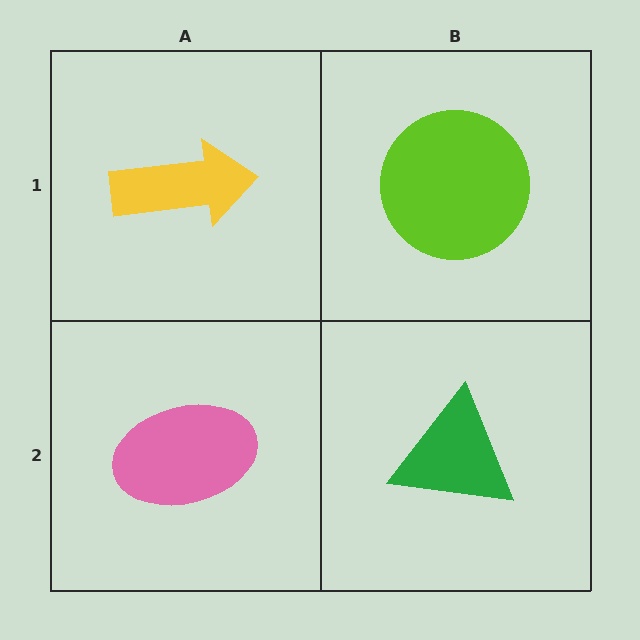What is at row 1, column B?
A lime circle.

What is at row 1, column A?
A yellow arrow.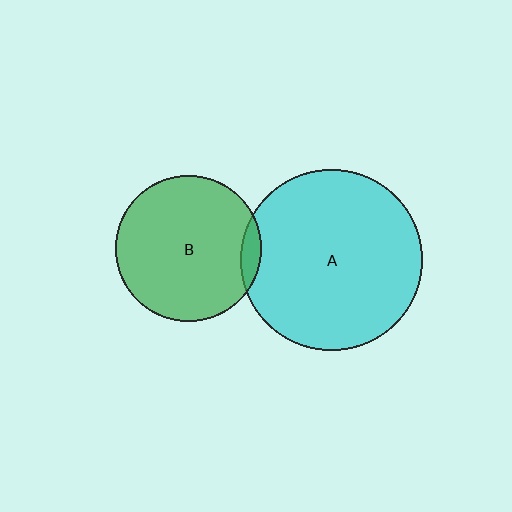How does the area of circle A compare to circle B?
Approximately 1.5 times.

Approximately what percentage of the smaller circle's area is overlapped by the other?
Approximately 5%.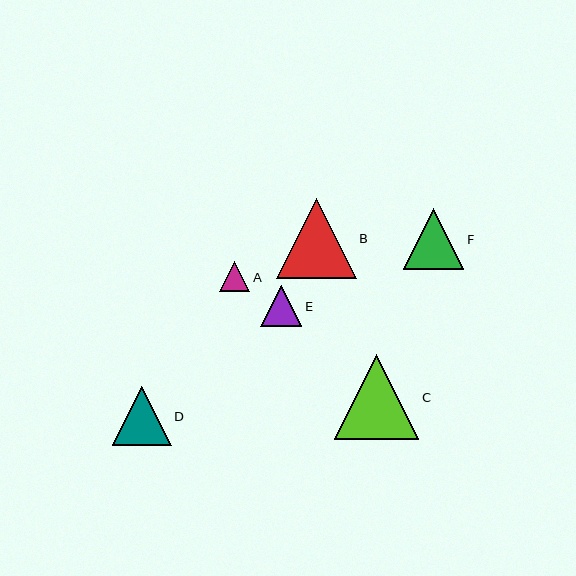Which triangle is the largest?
Triangle C is the largest with a size of approximately 84 pixels.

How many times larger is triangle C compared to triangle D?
Triangle C is approximately 1.4 times the size of triangle D.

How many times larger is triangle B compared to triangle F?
Triangle B is approximately 1.3 times the size of triangle F.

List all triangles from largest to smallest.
From largest to smallest: C, B, F, D, E, A.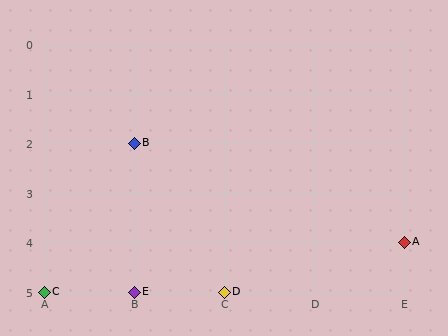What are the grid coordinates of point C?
Point C is at grid coordinates (A, 5).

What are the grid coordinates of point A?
Point A is at grid coordinates (E, 4).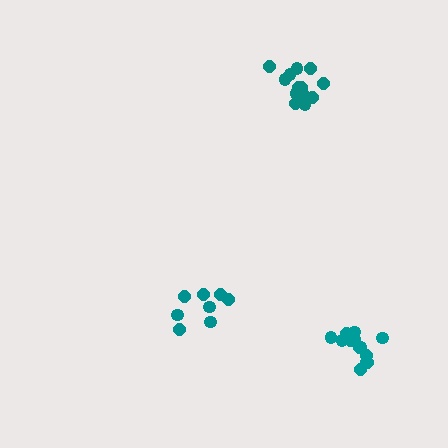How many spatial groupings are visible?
There are 3 spatial groupings.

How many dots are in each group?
Group 1: 8 dots, Group 2: 13 dots, Group 3: 14 dots (35 total).